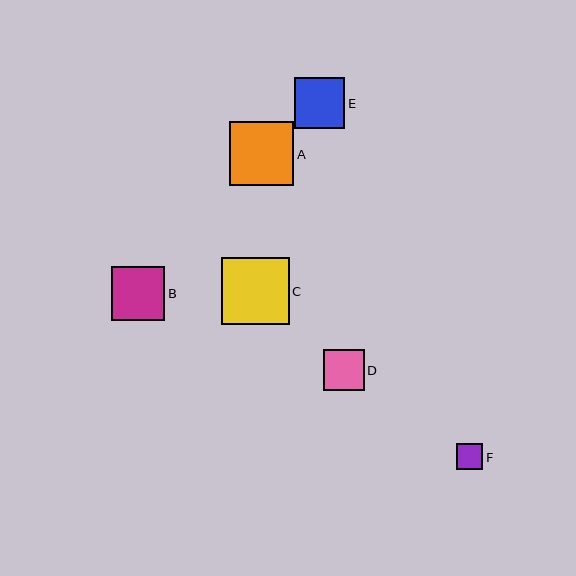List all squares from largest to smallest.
From largest to smallest: C, A, B, E, D, F.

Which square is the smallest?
Square F is the smallest with a size of approximately 26 pixels.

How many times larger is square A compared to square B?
Square A is approximately 1.2 times the size of square B.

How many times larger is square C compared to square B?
Square C is approximately 1.3 times the size of square B.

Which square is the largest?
Square C is the largest with a size of approximately 67 pixels.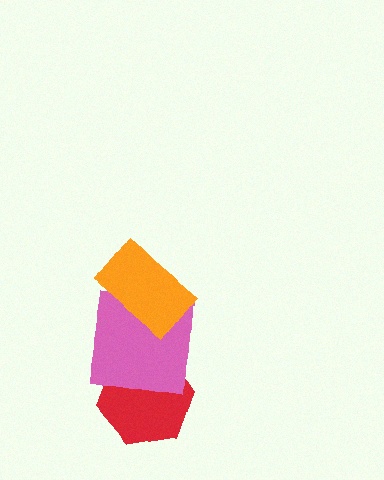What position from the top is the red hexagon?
The red hexagon is 3rd from the top.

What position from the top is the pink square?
The pink square is 2nd from the top.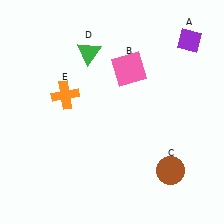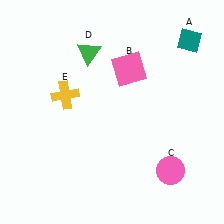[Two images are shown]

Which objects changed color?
A changed from purple to teal. C changed from brown to pink. E changed from orange to yellow.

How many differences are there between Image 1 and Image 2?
There are 3 differences between the two images.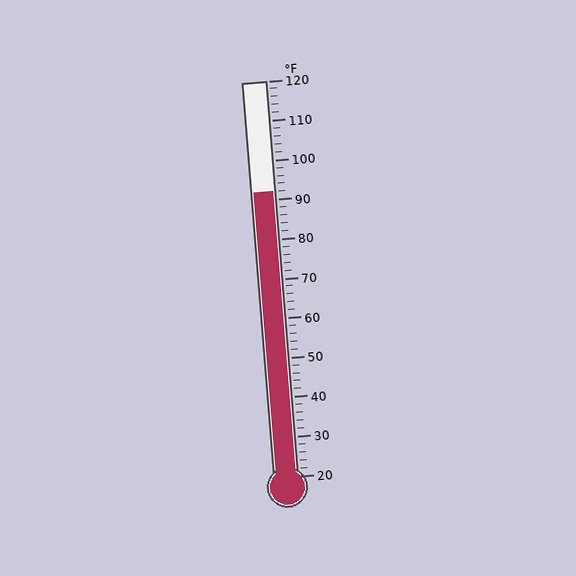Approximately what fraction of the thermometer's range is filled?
The thermometer is filled to approximately 70% of its range.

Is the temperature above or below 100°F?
The temperature is below 100°F.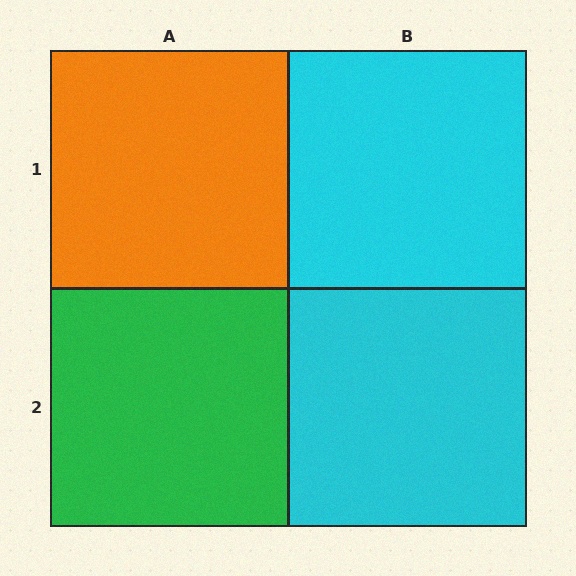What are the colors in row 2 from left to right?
Green, cyan.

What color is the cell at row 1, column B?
Cyan.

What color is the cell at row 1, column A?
Orange.